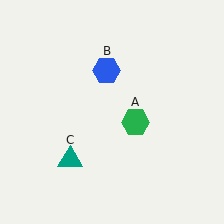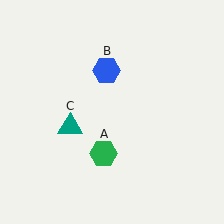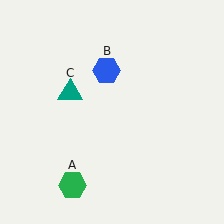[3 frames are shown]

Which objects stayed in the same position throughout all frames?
Blue hexagon (object B) remained stationary.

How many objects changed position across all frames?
2 objects changed position: green hexagon (object A), teal triangle (object C).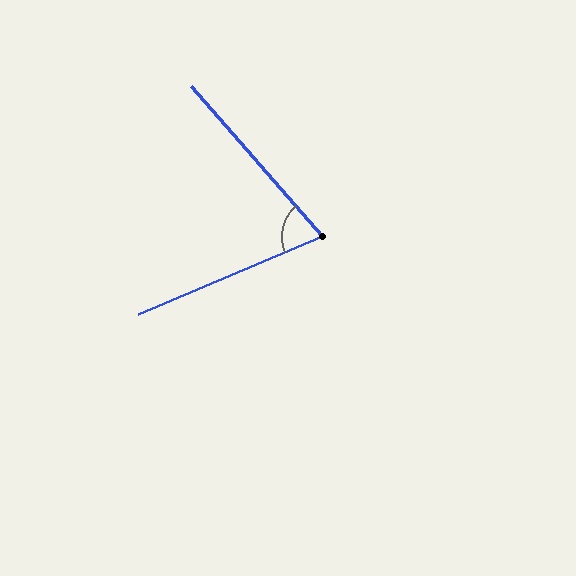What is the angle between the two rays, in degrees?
Approximately 72 degrees.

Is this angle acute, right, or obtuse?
It is acute.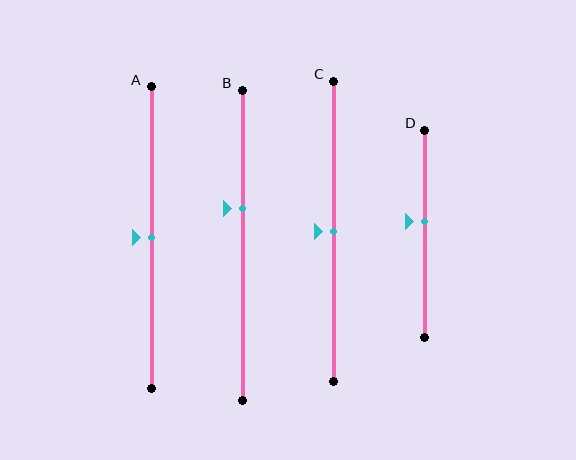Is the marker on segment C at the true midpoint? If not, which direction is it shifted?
Yes, the marker on segment C is at the true midpoint.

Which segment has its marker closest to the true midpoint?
Segment A has its marker closest to the true midpoint.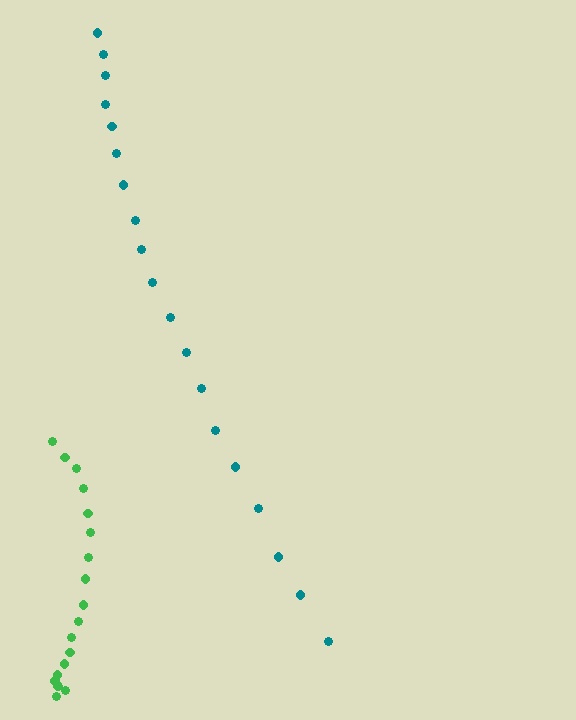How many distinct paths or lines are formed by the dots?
There are 2 distinct paths.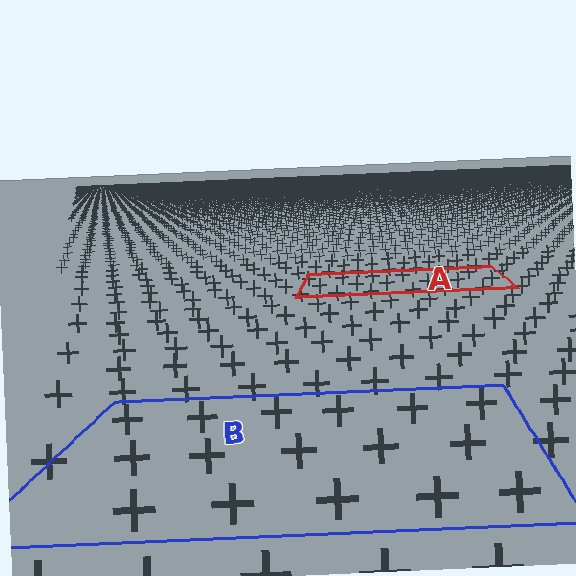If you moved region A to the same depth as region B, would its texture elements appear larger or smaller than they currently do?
They would appear larger. At a closer depth, the same texture elements are projected at a bigger on-screen size.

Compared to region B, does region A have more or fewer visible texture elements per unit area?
Region A has more texture elements per unit area — they are packed more densely because it is farther away.